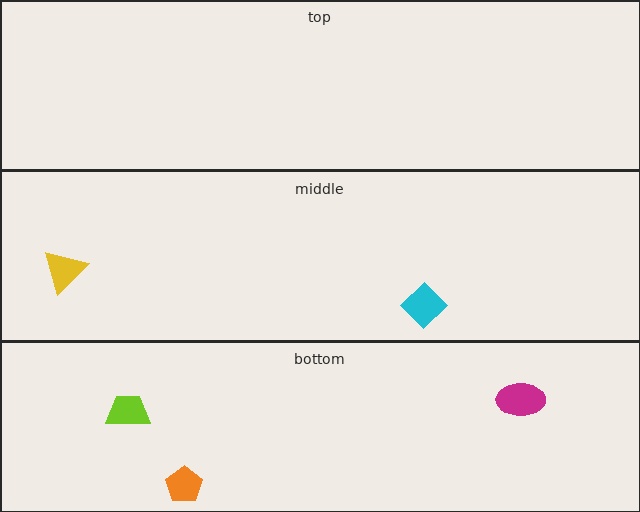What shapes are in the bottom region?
The lime trapezoid, the orange pentagon, the magenta ellipse.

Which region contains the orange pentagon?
The bottom region.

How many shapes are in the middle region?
2.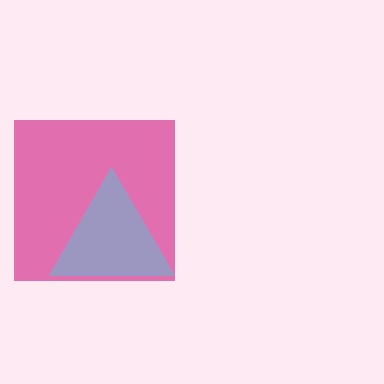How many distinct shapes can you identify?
There are 2 distinct shapes: a magenta square, a cyan triangle.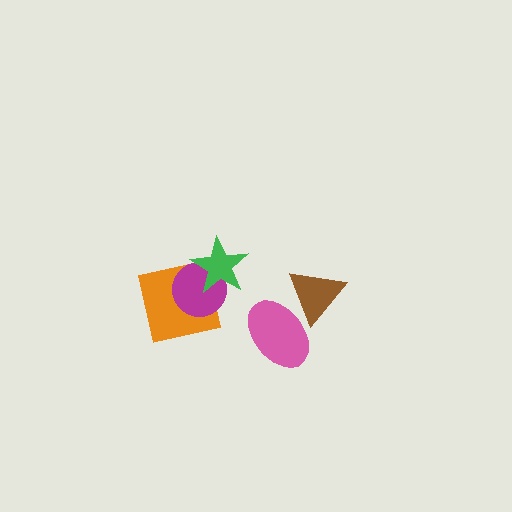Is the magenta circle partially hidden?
Yes, it is partially covered by another shape.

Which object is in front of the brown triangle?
The pink ellipse is in front of the brown triangle.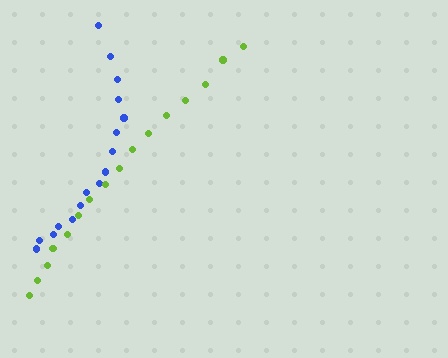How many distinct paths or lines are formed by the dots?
There are 2 distinct paths.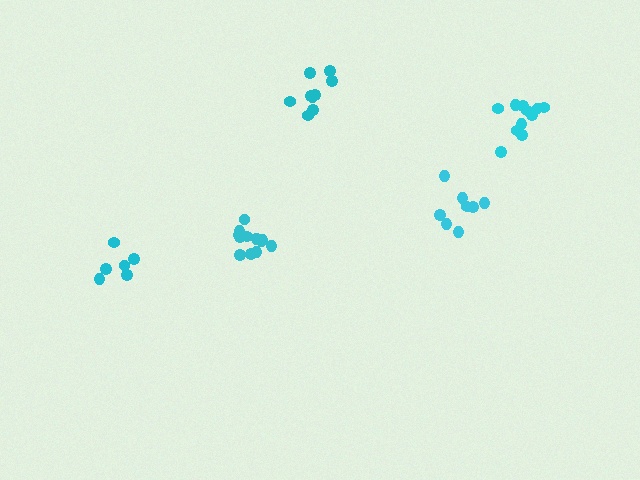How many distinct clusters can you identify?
There are 5 distinct clusters.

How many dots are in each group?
Group 1: 12 dots, Group 2: 11 dots, Group 3: 8 dots, Group 4: 6 dots, Group 5: 9 dots (46 total).